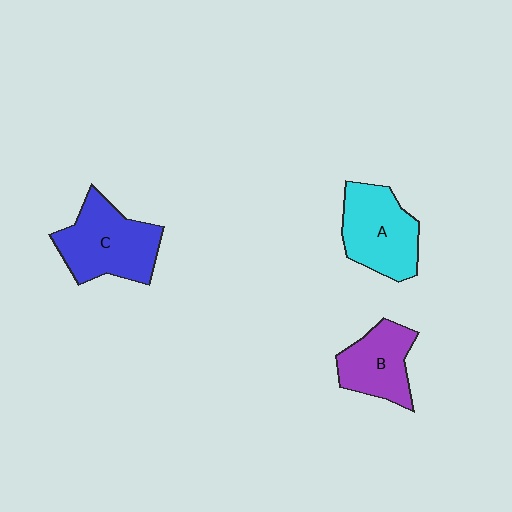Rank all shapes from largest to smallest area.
From largest to smallest: C (blue), A (cyan), B (purple).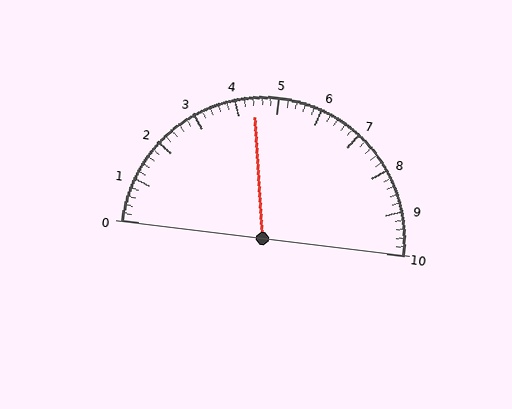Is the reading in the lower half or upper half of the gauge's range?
The reading is in the lower half of the range (0 to 10).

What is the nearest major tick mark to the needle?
The nearest major tick mark is 4.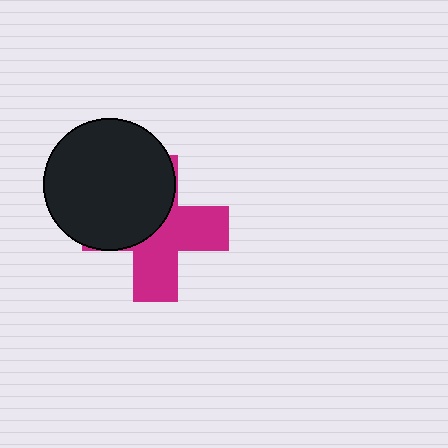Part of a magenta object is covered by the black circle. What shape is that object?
It is a cross.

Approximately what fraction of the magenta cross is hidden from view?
Roughly 48% of the magenta cross is hidden behind the black circle.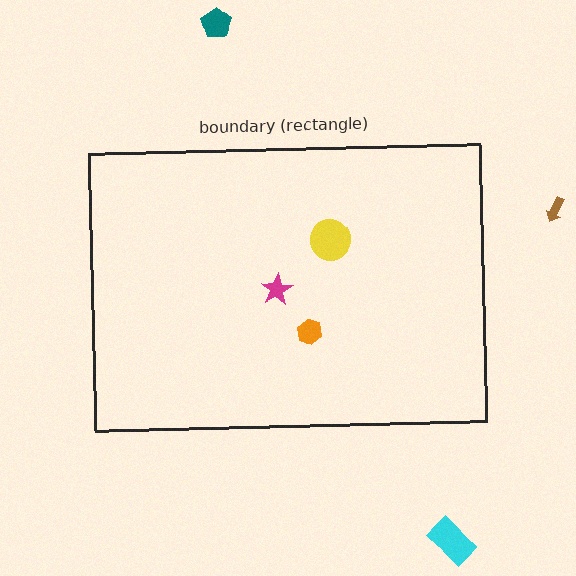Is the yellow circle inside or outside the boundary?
Inside.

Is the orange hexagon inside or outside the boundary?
Inside.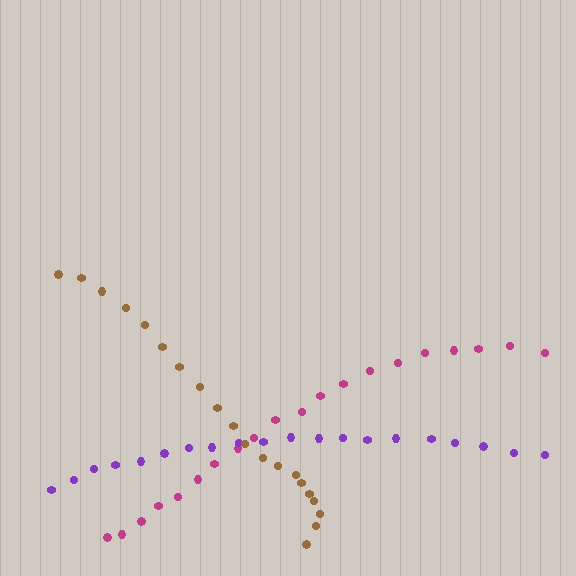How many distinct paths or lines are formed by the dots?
There are 3 distinct paths.